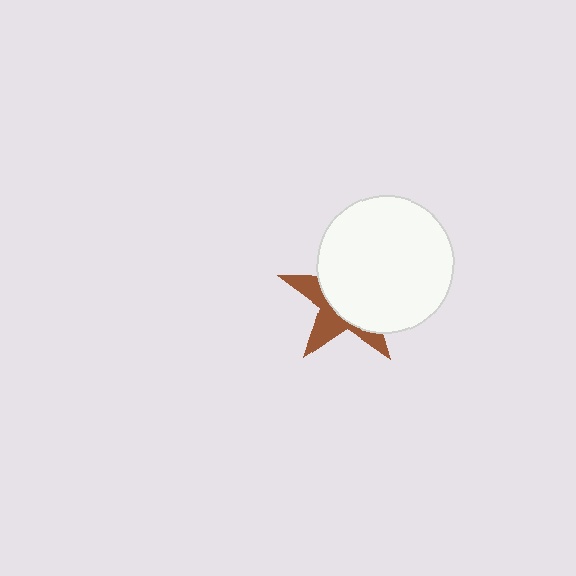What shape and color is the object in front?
The object in front is a white circle.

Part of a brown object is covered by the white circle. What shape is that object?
It is a star.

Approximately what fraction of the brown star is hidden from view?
Roughly 64% of the brown star is hidden behind the white circle.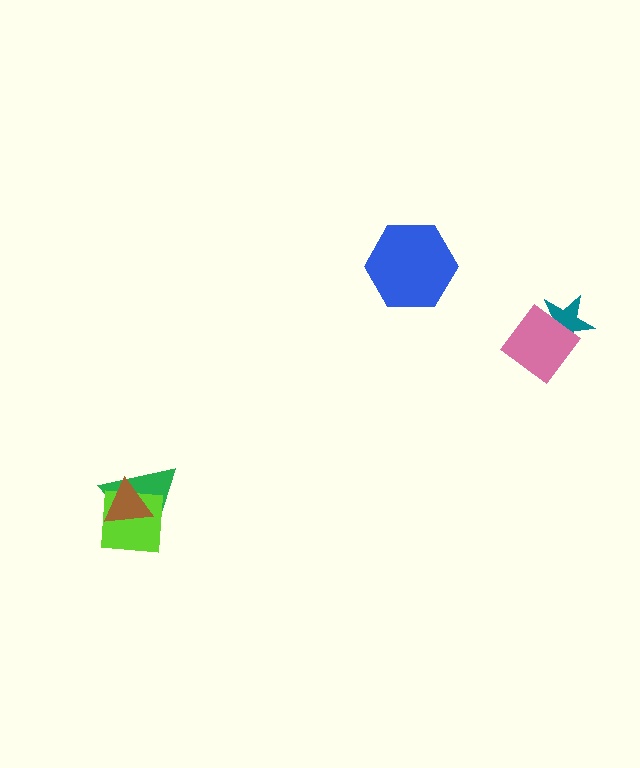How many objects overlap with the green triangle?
2 objects overlap with the green triangle.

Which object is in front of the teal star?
The pink diamond is in front of the teal star.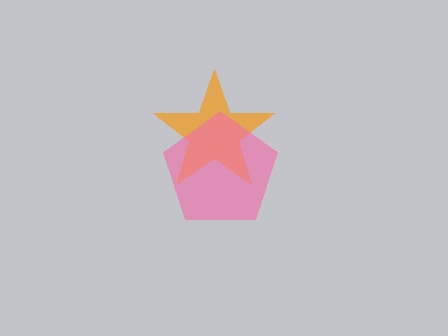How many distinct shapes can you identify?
There are 2 distinct shapes: an orange star, a pink pentagon.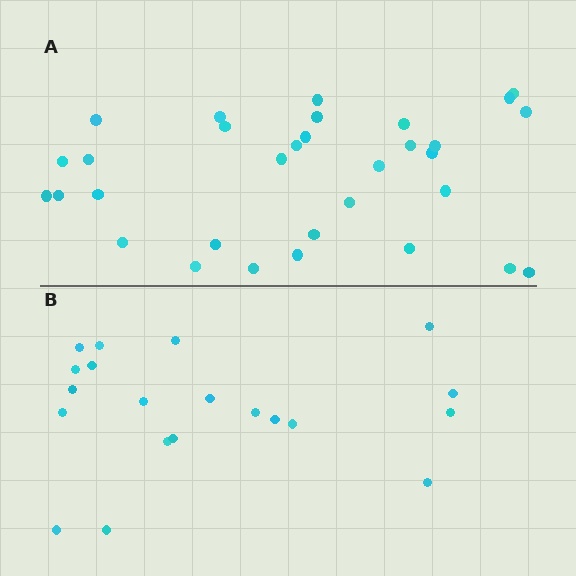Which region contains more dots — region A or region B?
Region A (the top region) has more dots.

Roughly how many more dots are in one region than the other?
Region A has roughly 12 or so more dots than region B.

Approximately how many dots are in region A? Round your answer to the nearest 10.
About 30 dots. (The exact count is 32, which rounds to 30.)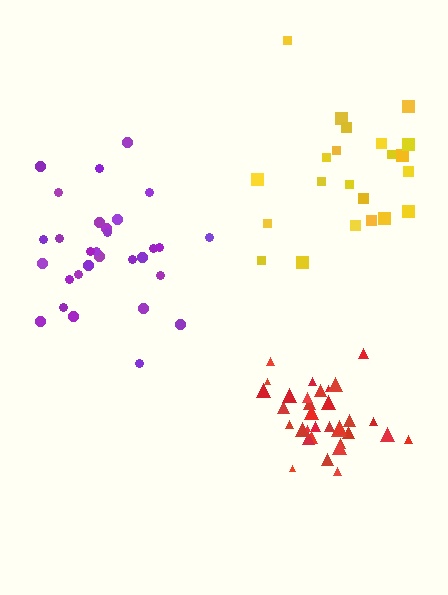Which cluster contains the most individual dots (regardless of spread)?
Red (35).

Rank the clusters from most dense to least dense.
red, purple, yellow.